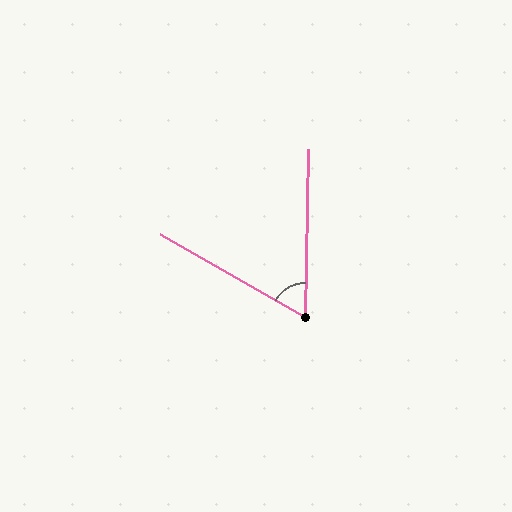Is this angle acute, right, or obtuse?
It is acute.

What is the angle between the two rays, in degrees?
Approximately 61 degrees.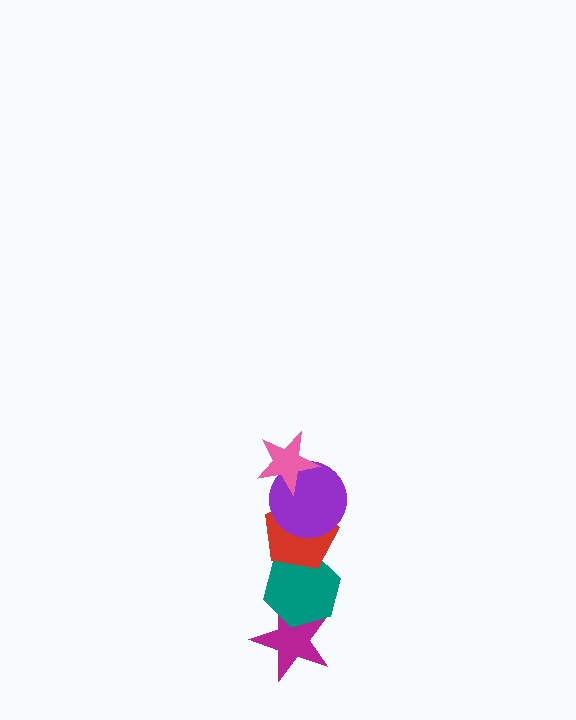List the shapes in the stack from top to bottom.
From top to bottom: the pink star, the purple circle, the red pentagon, the teal hexagon, the magenta star.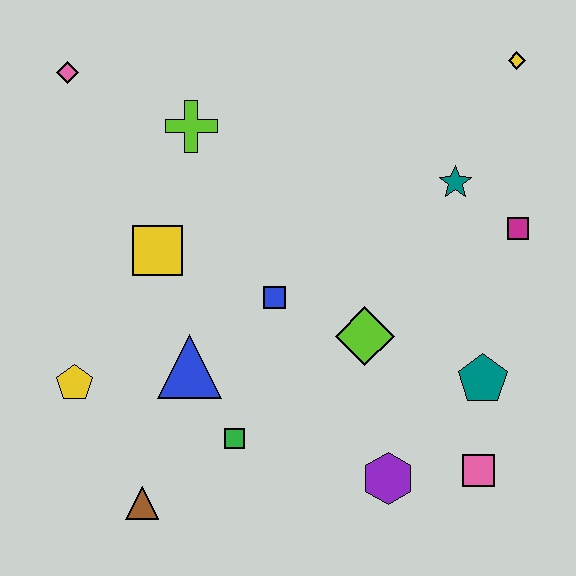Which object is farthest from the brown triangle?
The yellow diamond is farthest from the brown triangle.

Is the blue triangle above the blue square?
No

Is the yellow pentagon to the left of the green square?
Yes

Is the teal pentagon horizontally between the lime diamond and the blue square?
No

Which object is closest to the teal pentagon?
The pink square is closest to the teal pentagon.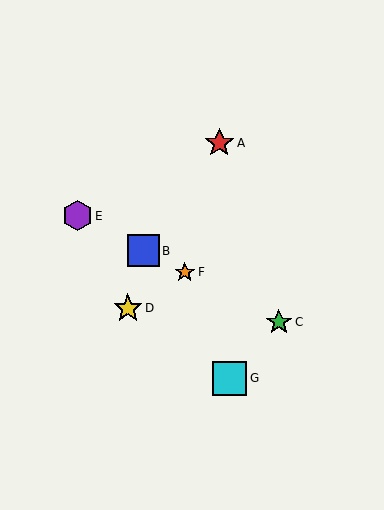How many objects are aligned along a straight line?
4 objects (B, C, E, F) are aligned along a straight line.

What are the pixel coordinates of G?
Object G is at (229, 378).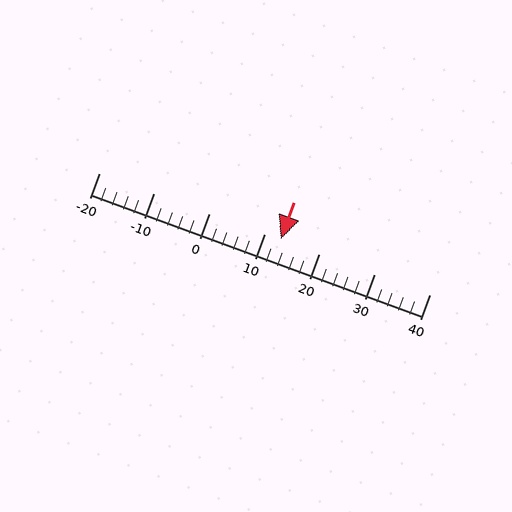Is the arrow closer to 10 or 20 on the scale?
The arrow is closer to 10.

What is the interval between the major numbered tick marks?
The major tick marks are spaced 10 units apart.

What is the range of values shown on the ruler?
The ruler shows values from -20 to 40.